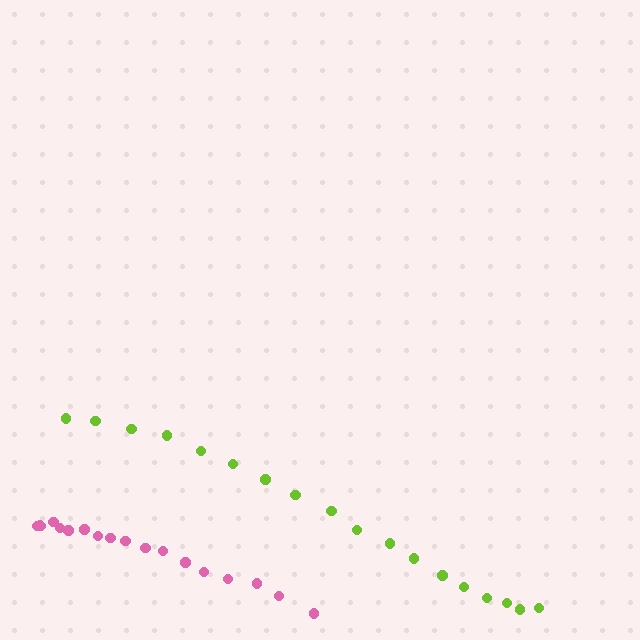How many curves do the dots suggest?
There are 2 distinct paths.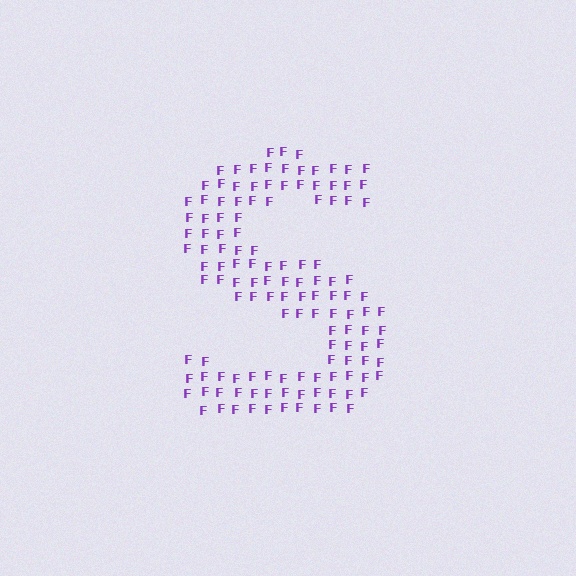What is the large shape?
The large shape is the letter S.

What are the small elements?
The small elements are letter F's.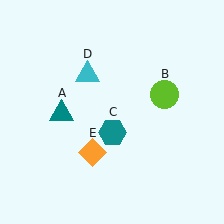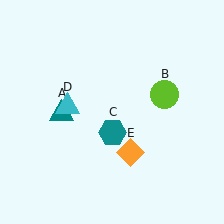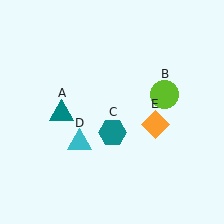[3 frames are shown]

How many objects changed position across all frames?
2 objects changed position: cyan triangle (object D), orange diamond (object E).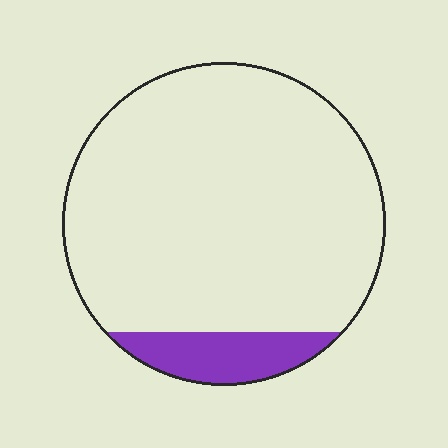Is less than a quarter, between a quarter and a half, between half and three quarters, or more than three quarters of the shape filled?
Less than a quarter.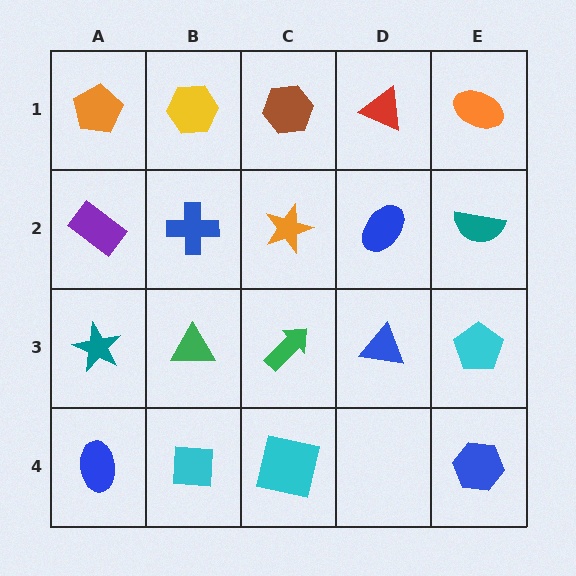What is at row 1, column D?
A red triangle.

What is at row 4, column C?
A cyan square.